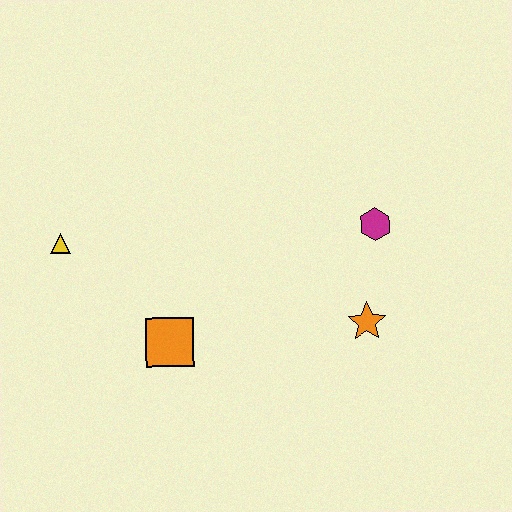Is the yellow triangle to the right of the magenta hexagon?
No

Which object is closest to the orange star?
The magenta hexagon is closest to the orange star.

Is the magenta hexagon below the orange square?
No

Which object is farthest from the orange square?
The magenta hexagon is farthest from the orange square.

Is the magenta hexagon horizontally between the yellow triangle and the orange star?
No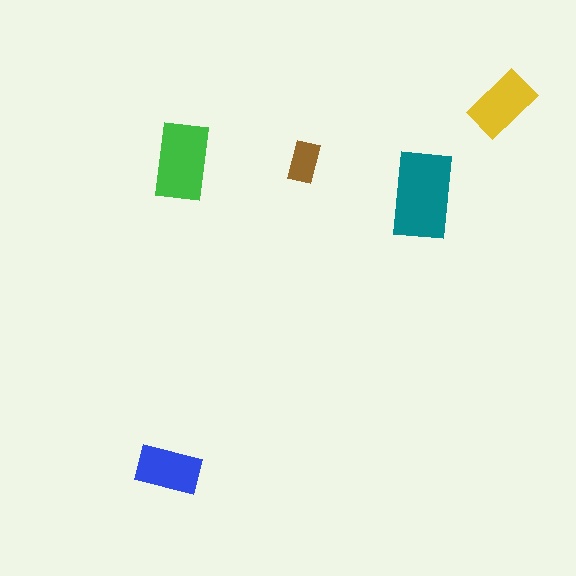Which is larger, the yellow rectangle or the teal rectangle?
The teal one.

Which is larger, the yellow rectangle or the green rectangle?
The green one.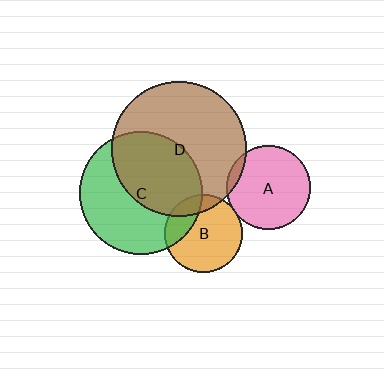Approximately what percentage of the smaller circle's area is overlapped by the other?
Approximately 15%.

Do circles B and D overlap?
Yes.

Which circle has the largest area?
Circle D (brown).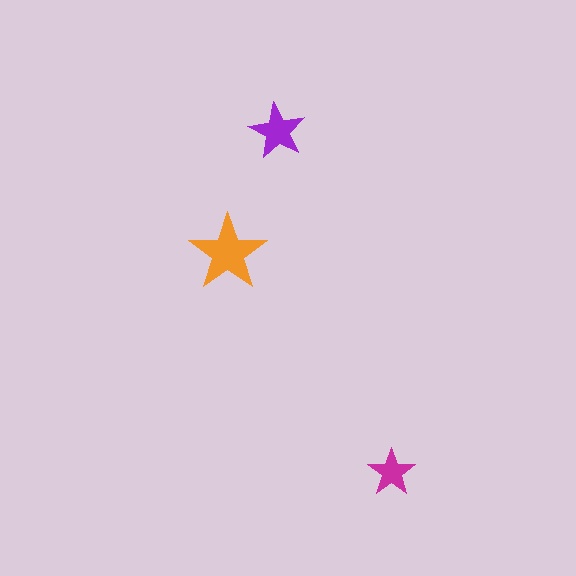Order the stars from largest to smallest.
the orange one, the purple one, the magenta one.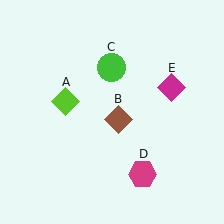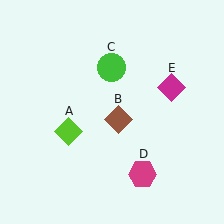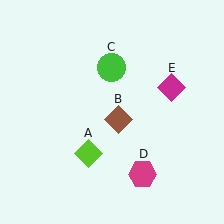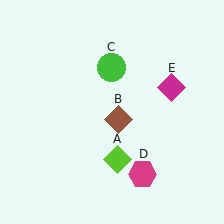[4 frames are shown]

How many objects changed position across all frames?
1 object changed position: lime diamond (object A).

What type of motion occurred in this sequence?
The lime diamond (object A) rotated counterclockwise around the center of the scene.